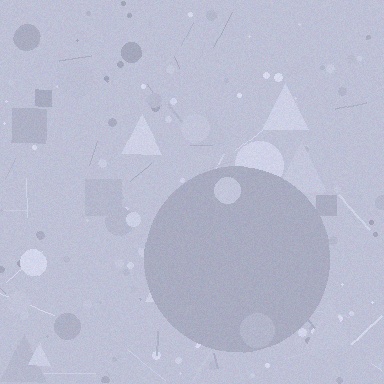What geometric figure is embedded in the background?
A circle is embedded in the background.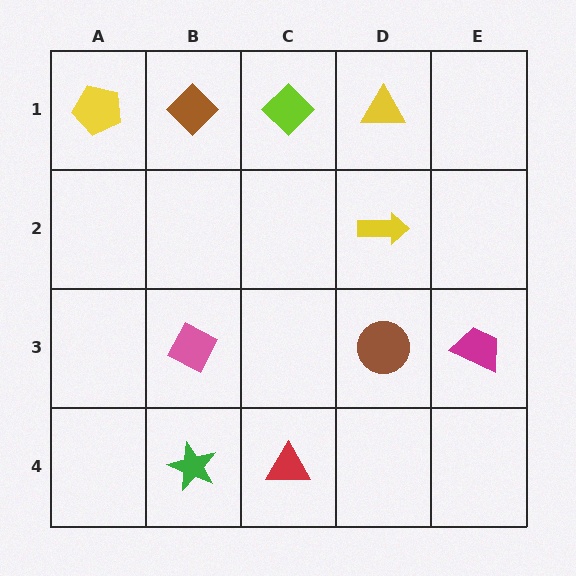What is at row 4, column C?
A red triangle.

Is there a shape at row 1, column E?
No, that cell is empty.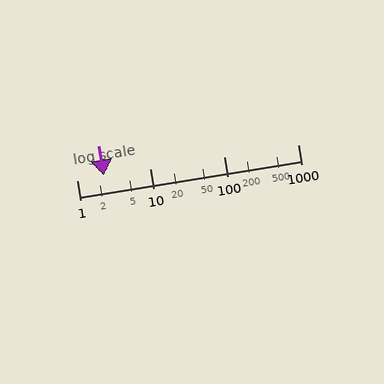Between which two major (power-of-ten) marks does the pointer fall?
The pointer is between 1 and 10.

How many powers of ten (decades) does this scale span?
The scale spans 3 decades, from 1 to 1000.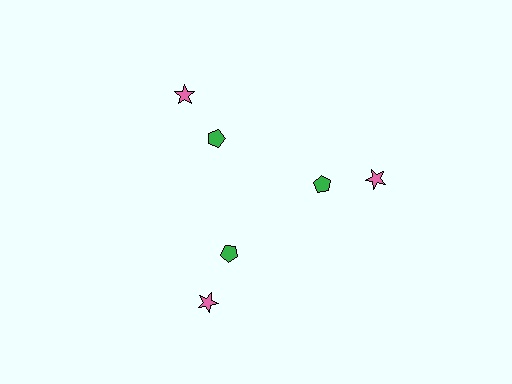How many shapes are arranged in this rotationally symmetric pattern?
There are 6 shapes, arranged in 3 groups of 2.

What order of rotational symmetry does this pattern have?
This pattern has 3-fold rotational symmetry.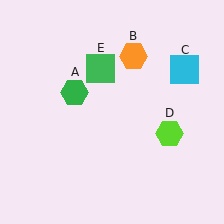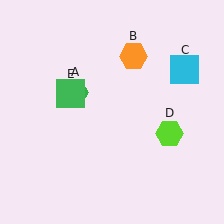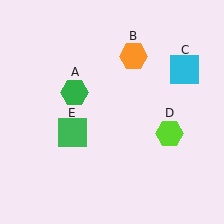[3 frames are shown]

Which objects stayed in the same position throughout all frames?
Green hexagon (object A) and orange hexagon (object B) and cyan square (object C) and lime hexagon (object D) remained stationary.